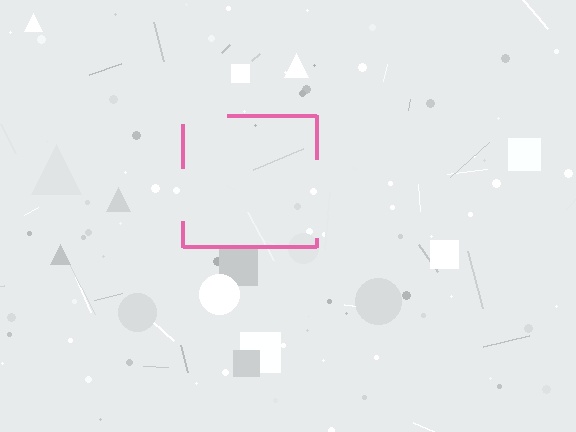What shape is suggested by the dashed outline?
The dashed outline suggests a square.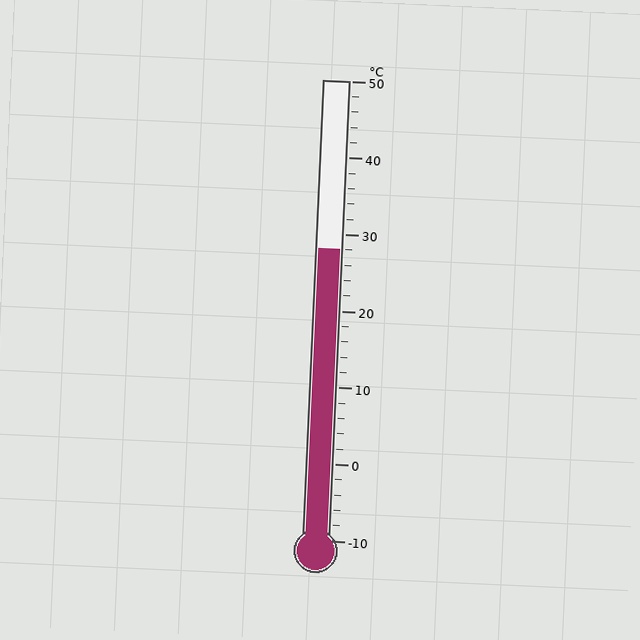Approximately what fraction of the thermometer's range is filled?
The thermometer is filled to approximately 65% of its range.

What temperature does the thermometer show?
The thermometer shows approximately 28°C.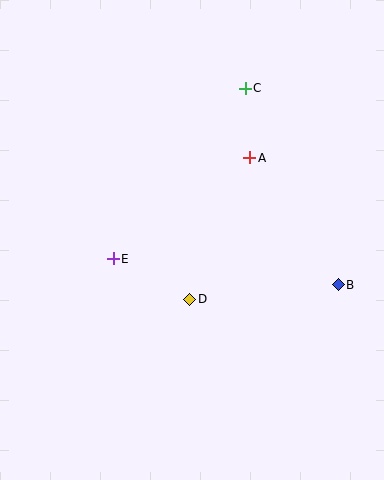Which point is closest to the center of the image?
Point D at (189, 299) is closest to the center.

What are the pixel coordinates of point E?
Point E is at (113, 259).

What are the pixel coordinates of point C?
Point C is at (245, 88).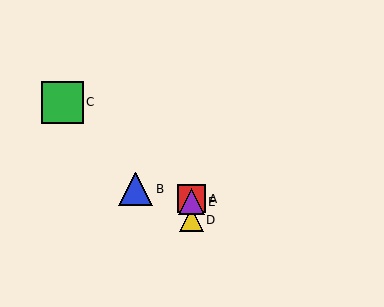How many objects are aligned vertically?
3 objects (A, D, E) are aligned vertically.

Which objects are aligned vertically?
Objects A, D, E are aligned vertically.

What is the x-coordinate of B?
Object B is at x≈136.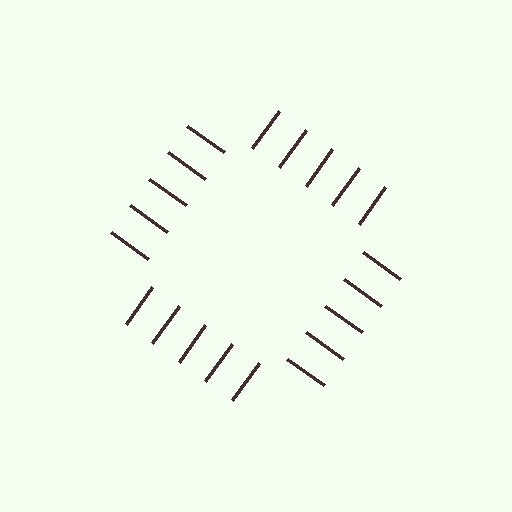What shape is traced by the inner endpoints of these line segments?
An illusory square — the line segments terminate on its edges but no continuous stroke is drawn.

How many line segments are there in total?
20 — 5 along each of the 4 edges.